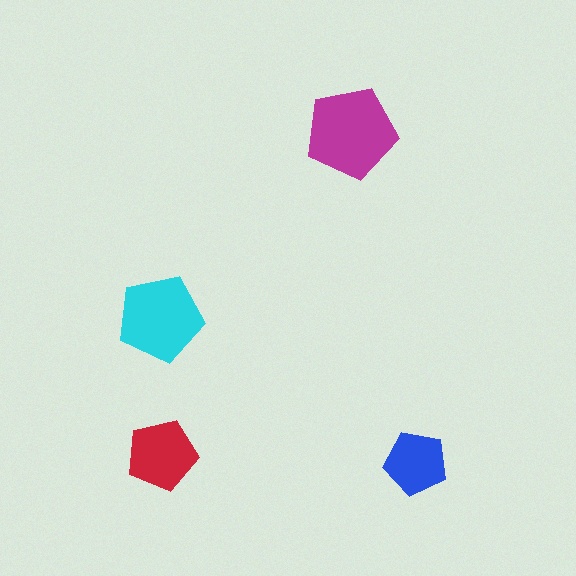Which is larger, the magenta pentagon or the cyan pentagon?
The magenta one.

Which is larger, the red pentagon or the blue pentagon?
The red one.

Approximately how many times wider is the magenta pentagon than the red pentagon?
About 1.5 times wider.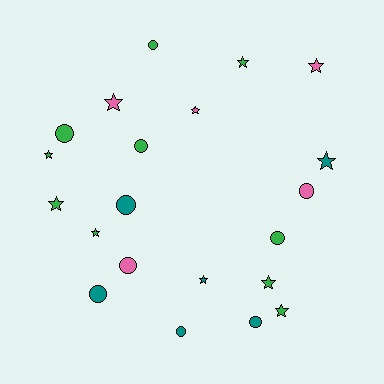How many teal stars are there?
There are 2 teal stars.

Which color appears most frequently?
Green, with 10 objects.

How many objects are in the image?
There are 21 objects.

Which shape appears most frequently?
Star, with 11 objects.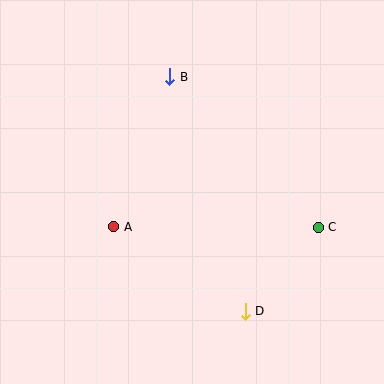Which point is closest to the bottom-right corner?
Point D is closest to the bottom-right corner.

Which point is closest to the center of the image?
Point A at (114, 227) is closest to the center.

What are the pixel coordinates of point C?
Point C is at (318, 227).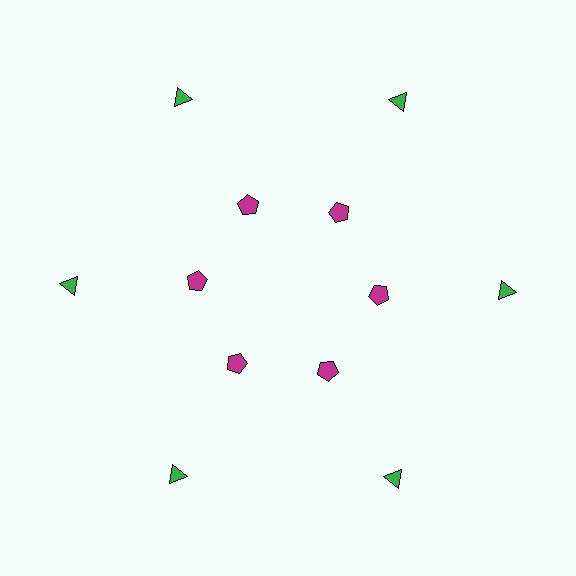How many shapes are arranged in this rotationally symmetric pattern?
There are 12 shapes, arranged in 6 groups of 2.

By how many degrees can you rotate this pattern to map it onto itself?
The pattern maps onto itself every 60 degrees of rotation.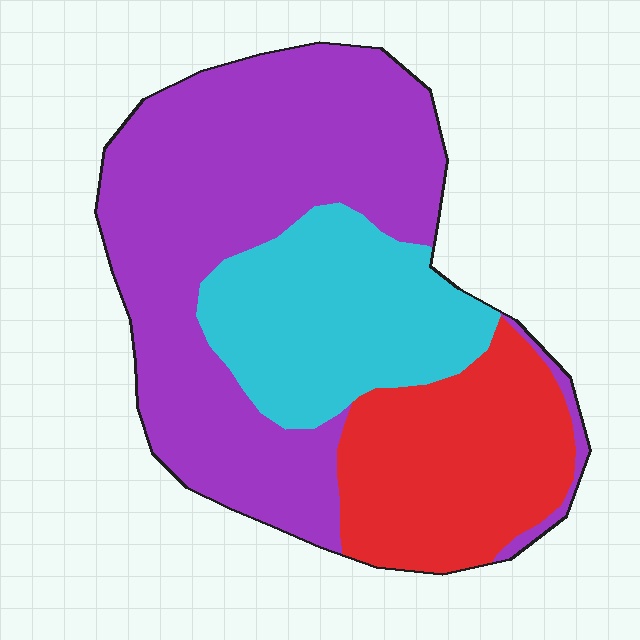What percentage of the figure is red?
Red covers 24% of the figure.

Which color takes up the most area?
Purple, at roughly 50%.